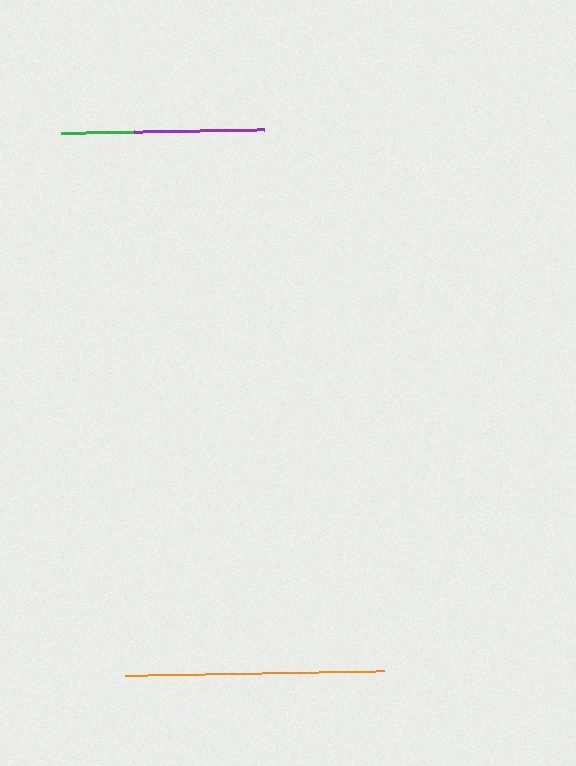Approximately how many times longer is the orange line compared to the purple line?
The orange line is approximately 2.0 times the length of the purple line.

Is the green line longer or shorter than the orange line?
The orange line is longer than the green line.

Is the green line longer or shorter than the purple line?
The purple line is longer than the green line.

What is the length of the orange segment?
The orange segment is approximately 259 pixels long.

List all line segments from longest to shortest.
From longest to shortest: orange, purple, green.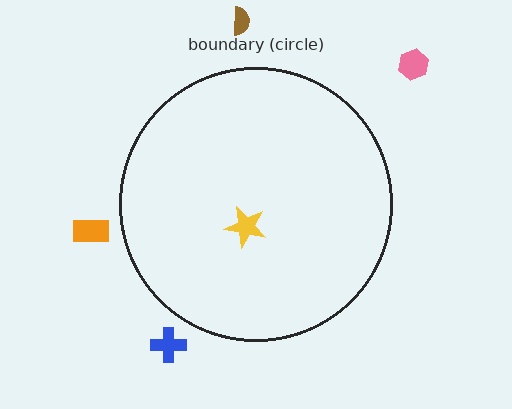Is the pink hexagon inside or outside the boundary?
Outside.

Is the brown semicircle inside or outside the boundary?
Outside.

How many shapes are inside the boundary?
1 inside, 4 outside.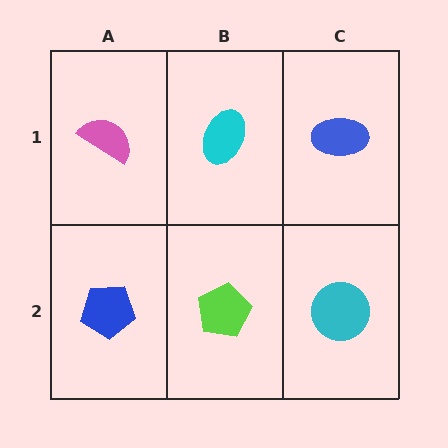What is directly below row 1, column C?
A cyan circle.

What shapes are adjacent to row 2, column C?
A blue ellipse (row 1, column C), a lime pentagon (row 2, column B).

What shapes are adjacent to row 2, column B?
A cyan ellipse (row 1, column B), a blue pentagon (row 2, column A), a cyan circle (row 2, column C).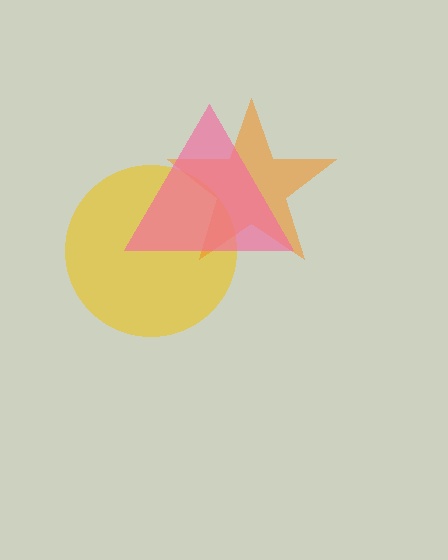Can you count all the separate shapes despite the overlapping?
Yes, there are 3 separate shapes.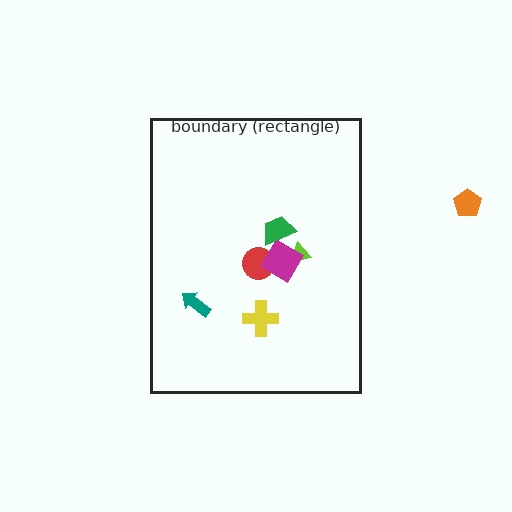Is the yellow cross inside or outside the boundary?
Inside.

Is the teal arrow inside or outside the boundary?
Inside.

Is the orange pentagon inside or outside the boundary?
Outside.